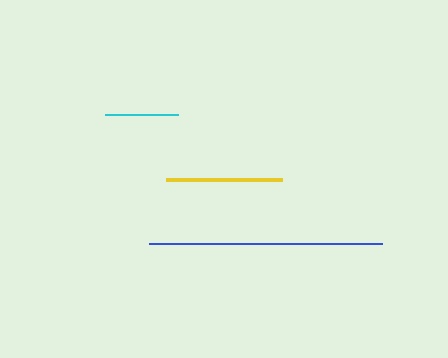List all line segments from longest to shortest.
From longest to shortest: blue, yellow, cyan.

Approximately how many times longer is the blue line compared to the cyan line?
The blue line is approximately 3.2 times the length of the cyan line.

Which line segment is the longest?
The blue line is the longest at approximately 233 pixels.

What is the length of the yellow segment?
The yellow segment is approximately 116 pixels long.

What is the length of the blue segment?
The blue segment is approximately 233 pixels long.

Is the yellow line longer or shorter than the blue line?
The blue line is longer than the yellow line.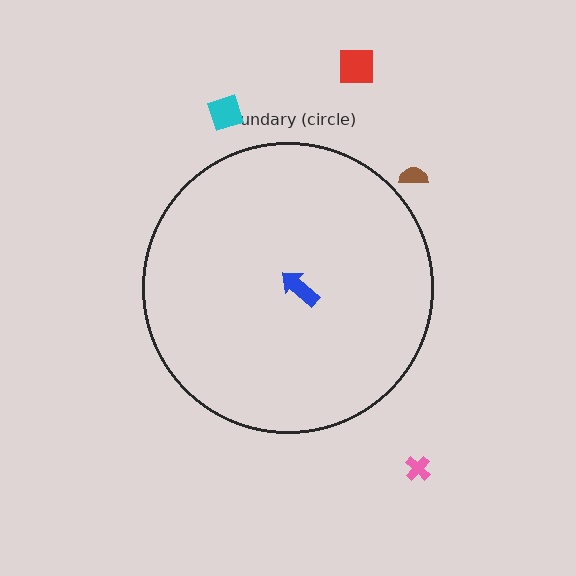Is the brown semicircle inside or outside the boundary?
Outside.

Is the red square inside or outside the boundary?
Outside.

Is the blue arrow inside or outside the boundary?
Inside.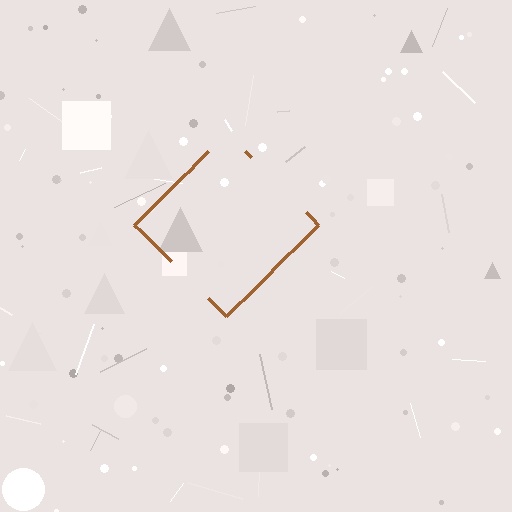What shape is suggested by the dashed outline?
The dashed outline suggests a diamond.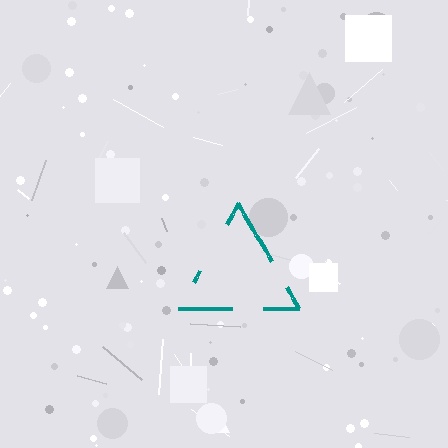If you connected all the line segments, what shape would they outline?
They would outline a triangle.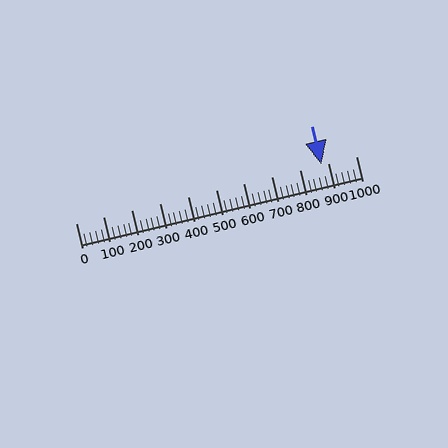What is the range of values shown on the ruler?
The ruler shows values from 0 to 1000.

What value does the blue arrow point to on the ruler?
The blue arrow points to approximately 878.